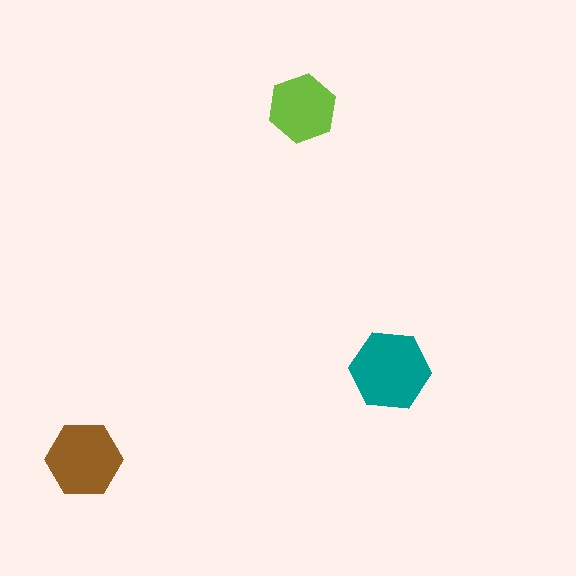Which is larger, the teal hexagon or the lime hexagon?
The teal one.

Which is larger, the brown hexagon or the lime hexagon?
The brown one.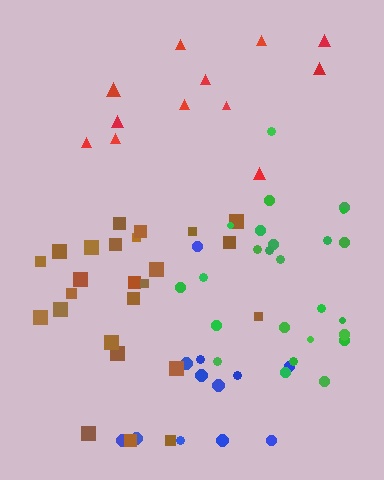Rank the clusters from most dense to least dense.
green, brown, blue, red.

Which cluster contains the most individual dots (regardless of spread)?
Brown (26).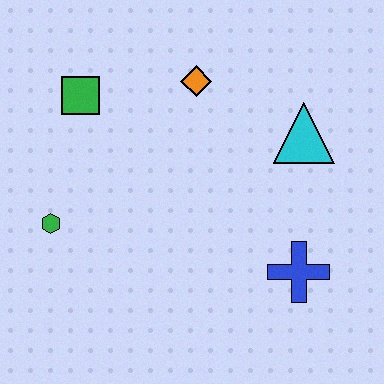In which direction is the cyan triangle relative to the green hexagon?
The cyan triangle is to the right of the green hexagon.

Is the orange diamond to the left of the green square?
No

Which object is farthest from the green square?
The blue cross is farthest from the green square.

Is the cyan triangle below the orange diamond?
Yes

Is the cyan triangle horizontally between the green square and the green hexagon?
No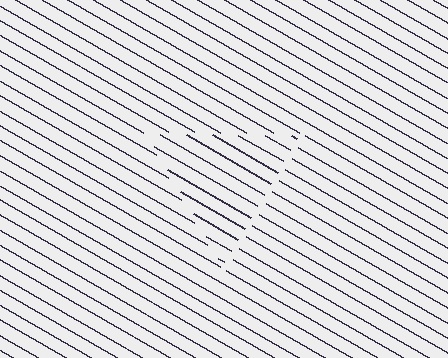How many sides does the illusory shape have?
3 sides — the line-ends trace a triangle.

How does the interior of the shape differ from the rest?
The interior of the shape contains the same grating, shifted by half a period — the contour is defined by the phase discontinuity where line-ends from the inner and outer gratings abut.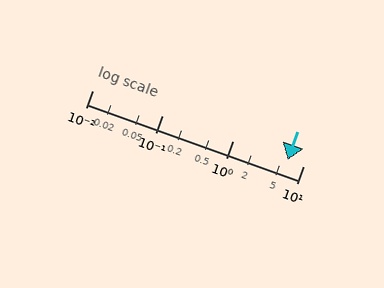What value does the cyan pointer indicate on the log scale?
The pointer indicates approximately 6.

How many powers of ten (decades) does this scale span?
The scale spans 3 decades, from 0.01 to 10.